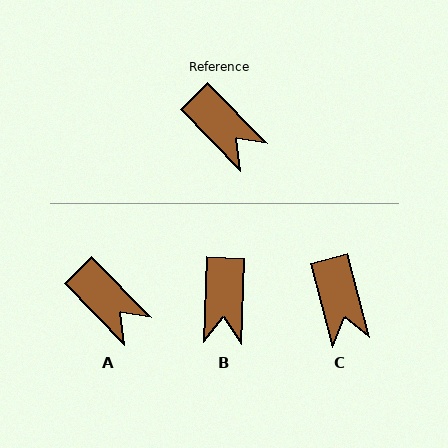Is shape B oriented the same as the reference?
No, it is off by about 46 degrees.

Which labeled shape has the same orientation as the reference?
A.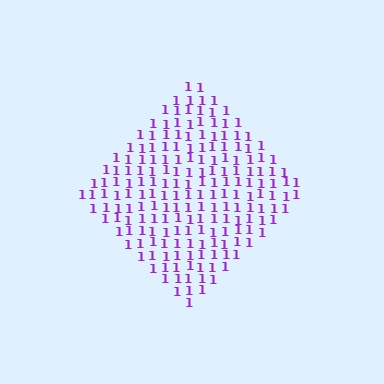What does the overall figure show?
The overall figure shows a diamond.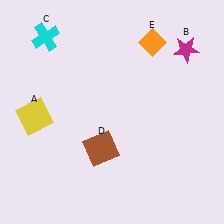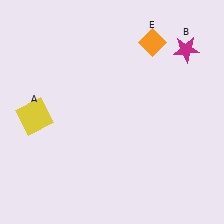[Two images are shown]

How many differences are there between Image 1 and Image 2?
There are 2 differences between the two images.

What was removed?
The brown square (D), the cyan cross (C) were removed in Image 2.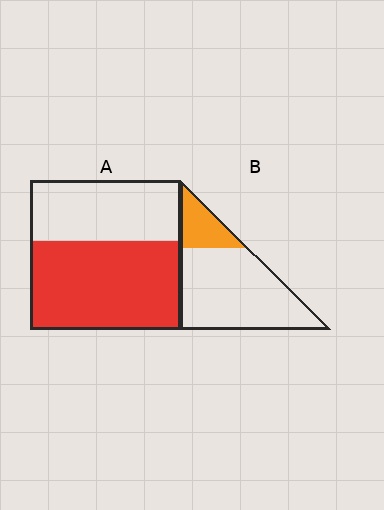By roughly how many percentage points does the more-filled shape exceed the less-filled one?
By roughly 40 percentage points (A over B).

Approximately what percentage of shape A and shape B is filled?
A is approximately 60% and B is approximately 20%.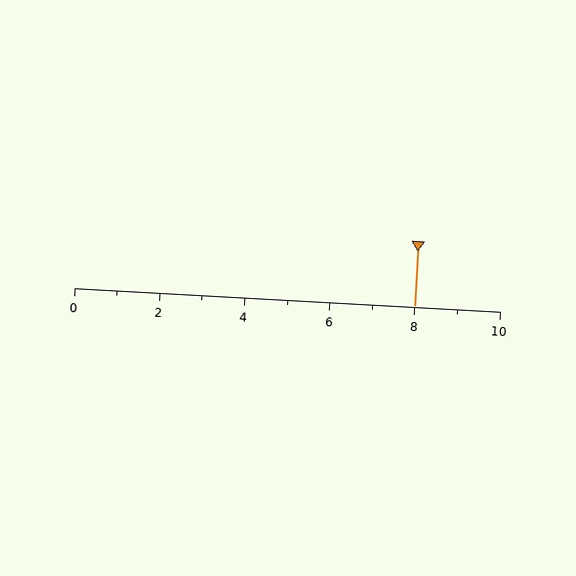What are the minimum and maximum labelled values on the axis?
The axis runs from 0 to 10.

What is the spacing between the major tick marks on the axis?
The major ticks are spaced 2 apart.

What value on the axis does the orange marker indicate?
The marker indicates approximately 8.